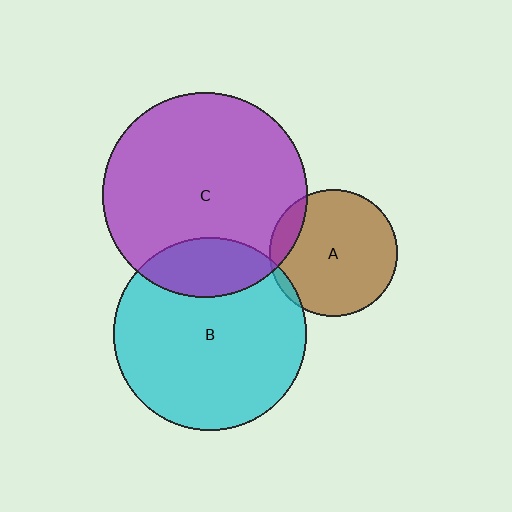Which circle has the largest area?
Circle C (purple).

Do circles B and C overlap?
Yes.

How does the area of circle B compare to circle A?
Approximately 2.3 times.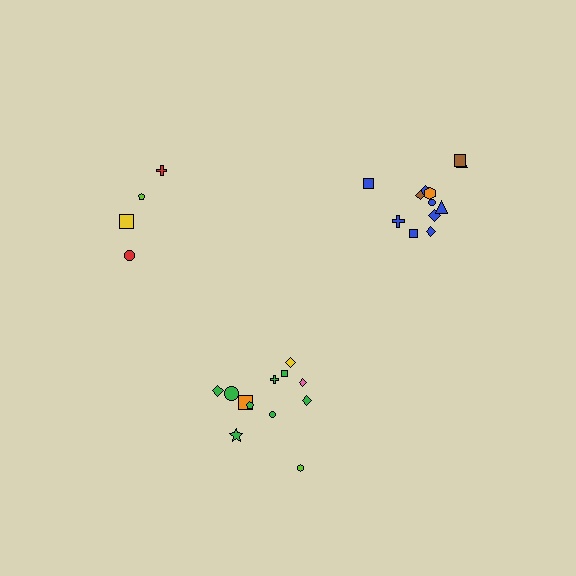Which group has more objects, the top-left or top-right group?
The top-right group.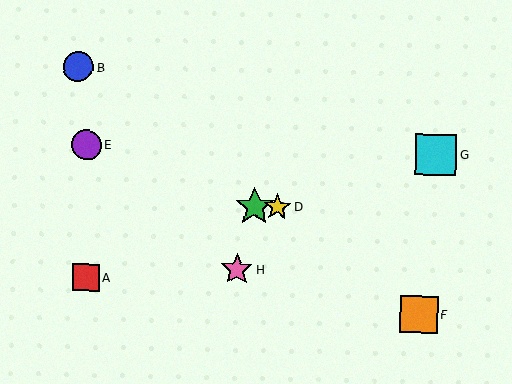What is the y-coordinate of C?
Object C is at y≈206.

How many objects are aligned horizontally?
2 objects (C, D) are aligned horizontally.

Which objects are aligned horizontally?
Objects C, D are aligned horizontally.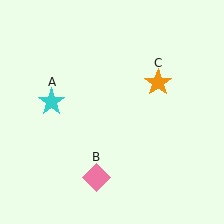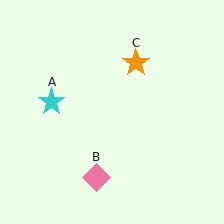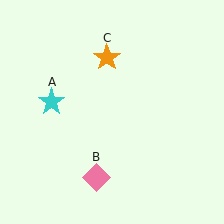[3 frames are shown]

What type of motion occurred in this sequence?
The orange star (object C) rotated counterclockwise around the center of the scene.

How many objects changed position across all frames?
1 object changed position: orange star (object C).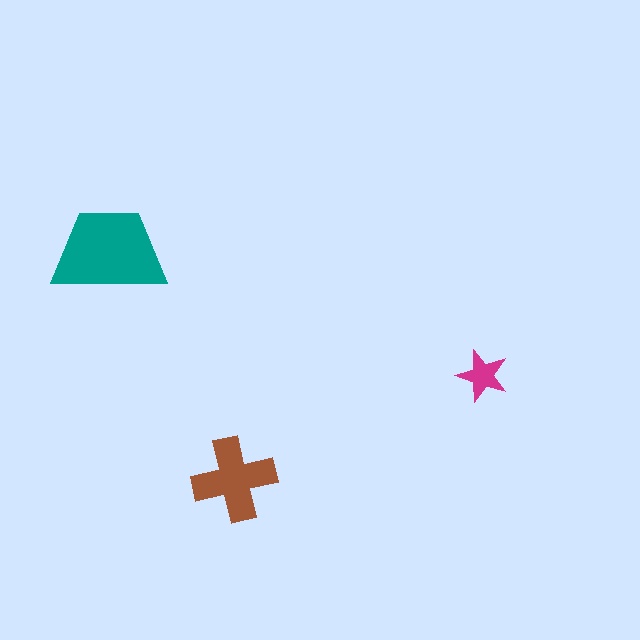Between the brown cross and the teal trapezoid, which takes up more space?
The teal trapezoid.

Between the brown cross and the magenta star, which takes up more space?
The brown cross.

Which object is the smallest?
The magenta star.